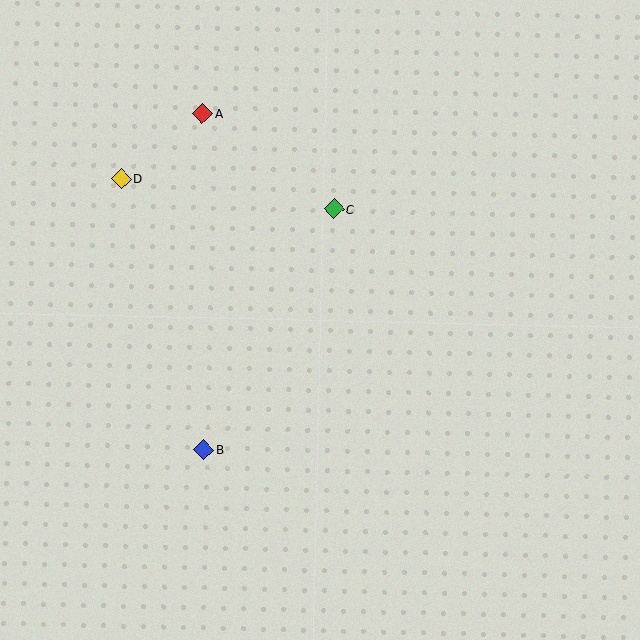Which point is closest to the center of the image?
Point C at (334, 209) is closest to the center.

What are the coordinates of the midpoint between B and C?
The midpoint between B and C is at (269, 329).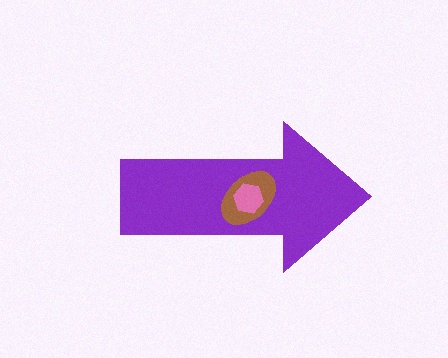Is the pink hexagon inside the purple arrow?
Yes.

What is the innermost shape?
The pink hexagon.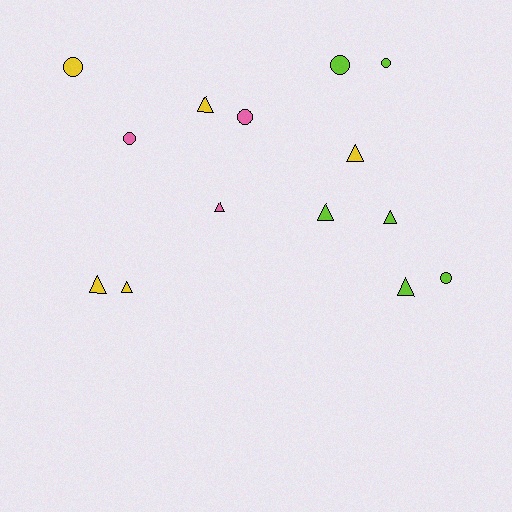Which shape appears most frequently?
Triangle, with 8 objects.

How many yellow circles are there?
There is 1 yellow circle.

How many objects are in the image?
There are 14 objects.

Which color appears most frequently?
Lime, with 6 objects.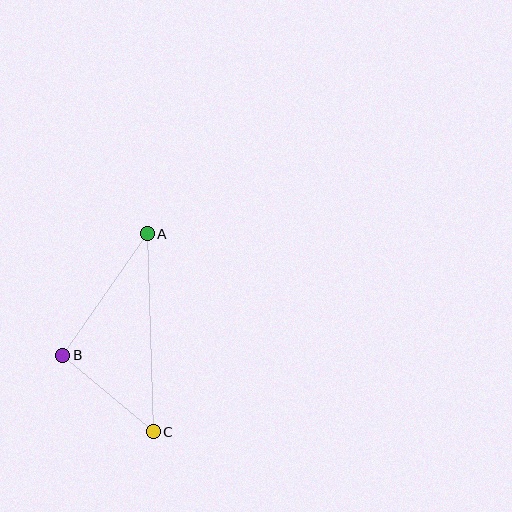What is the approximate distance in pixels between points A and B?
The distance between A and B is approximately 148 pixels.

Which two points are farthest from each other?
Points A and C are farthest from each other.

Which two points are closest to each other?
Points B and C are closest to each other.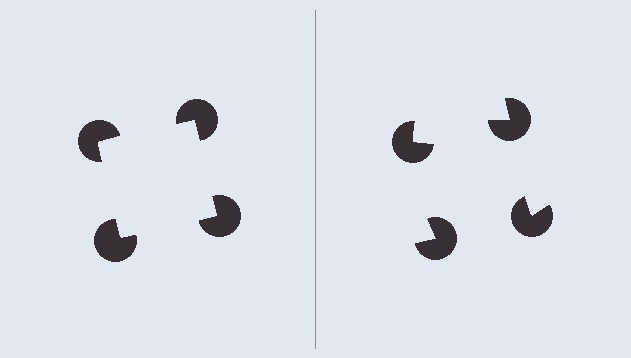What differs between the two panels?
The pac-man discs are positioned identically on both sides; only the wedge orientations differ. On the left they align to a square; on the right they are misaligned.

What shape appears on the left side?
An illusory square.